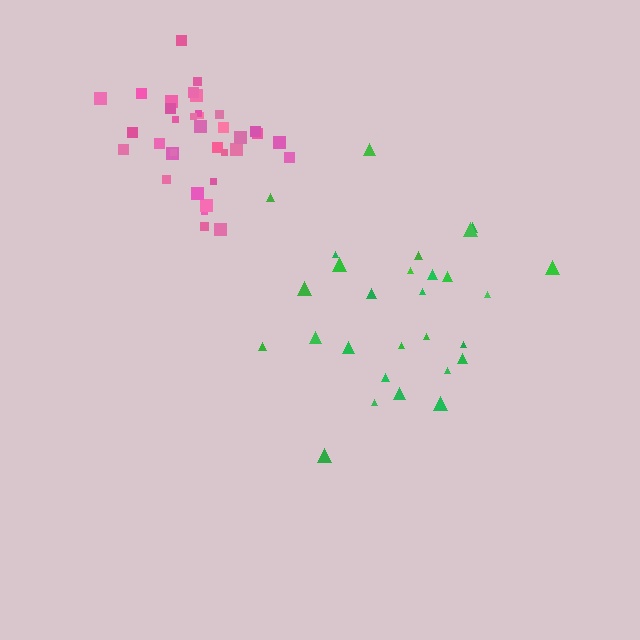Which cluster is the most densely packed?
Pink.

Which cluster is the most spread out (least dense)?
Green.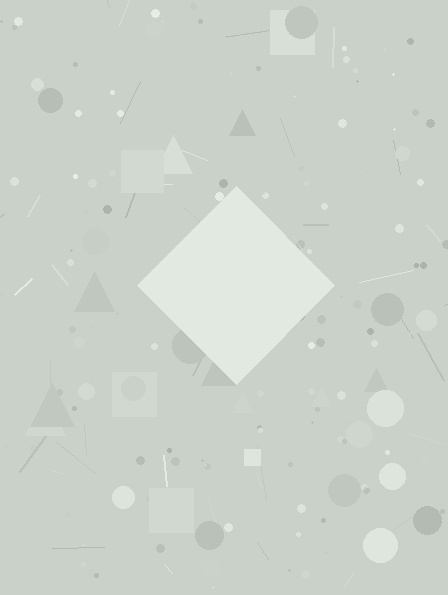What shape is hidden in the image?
A diamond is hidden in the image.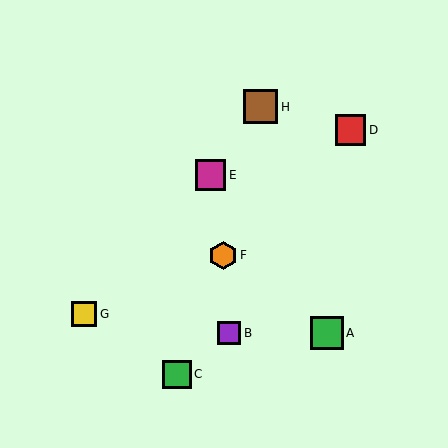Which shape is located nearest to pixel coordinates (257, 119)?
The brown square (labeled H) at (261, 107) is nearest to that location.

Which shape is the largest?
The brown square (labeled H) is the largest.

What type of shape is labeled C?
Shape C is a green square.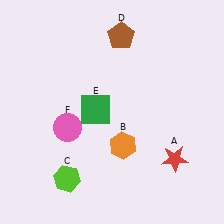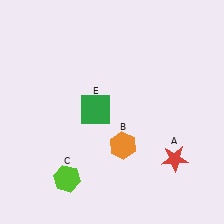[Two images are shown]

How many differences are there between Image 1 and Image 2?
There are 2 differences between the two images.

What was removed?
The pink circle (F), the brown pentagon (D) were removed in Image 2.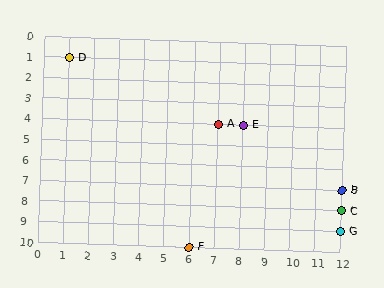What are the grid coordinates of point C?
Point C is at grid coordinates (12, 8).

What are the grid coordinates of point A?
Point A is at grid coordinates (7, 4).